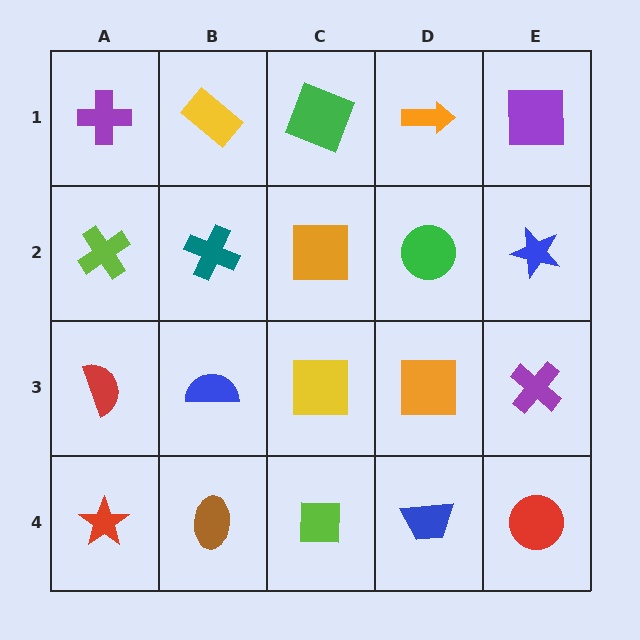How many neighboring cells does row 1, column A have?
2.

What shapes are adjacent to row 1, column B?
A teal cross (row 2, column B), a purple cross (row 1, column A), a green square (row 1, column C).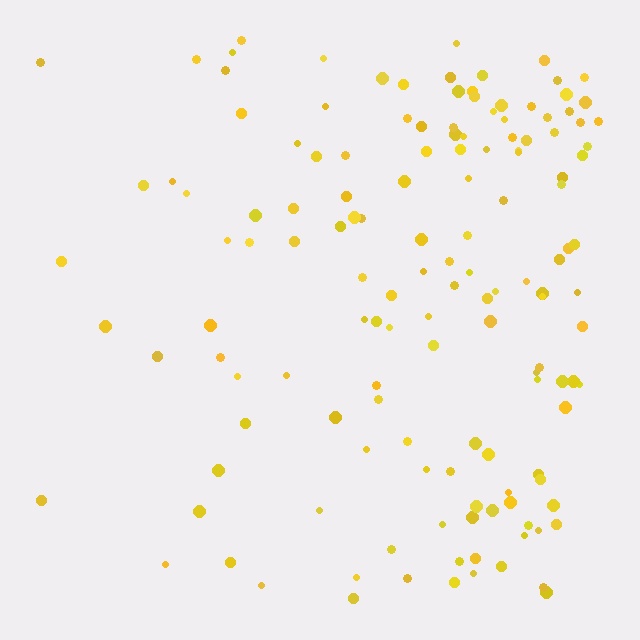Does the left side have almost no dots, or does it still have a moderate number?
Still a moderate number, just noticeably fewer than the right.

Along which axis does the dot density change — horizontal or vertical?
Horizontal.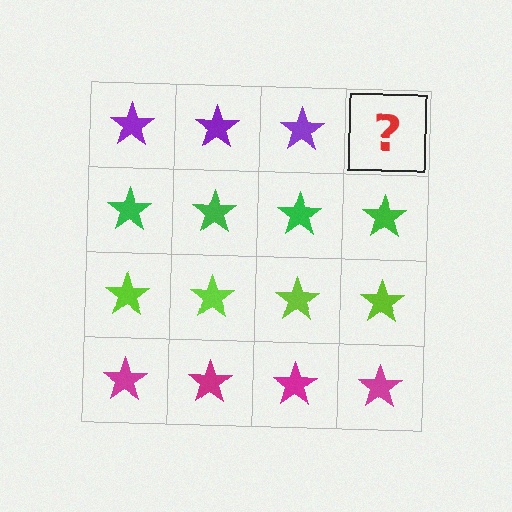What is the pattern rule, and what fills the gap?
The rule is that each row has a consistent color. The gap should be filled with a purple star.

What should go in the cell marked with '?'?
The missing cell should contain a purple star.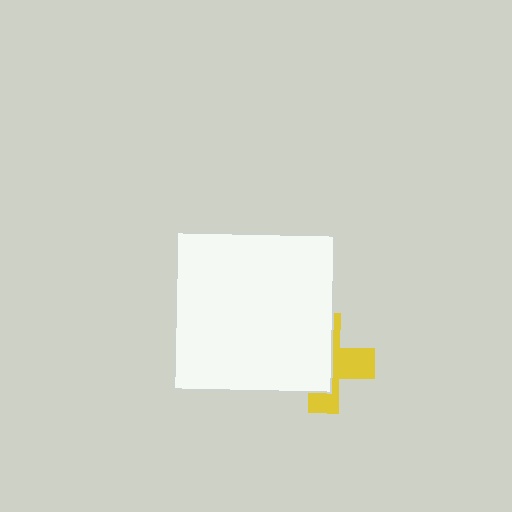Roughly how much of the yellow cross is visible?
A small part of it is visible (roughly 42%).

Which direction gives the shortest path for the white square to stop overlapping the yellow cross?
Moving left gives the shortest separation.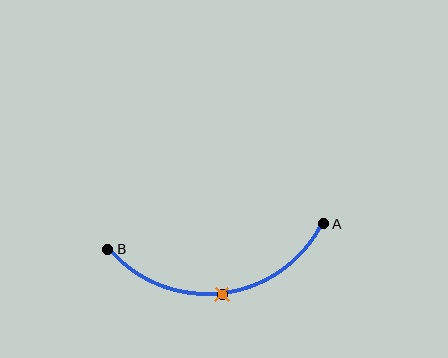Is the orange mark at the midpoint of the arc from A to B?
Yes. The orange mark lies on the arc at equal arc-length from both A and B — it is the arc midpoint.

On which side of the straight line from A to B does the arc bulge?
The arc bulges below the straight line connecting A and B.